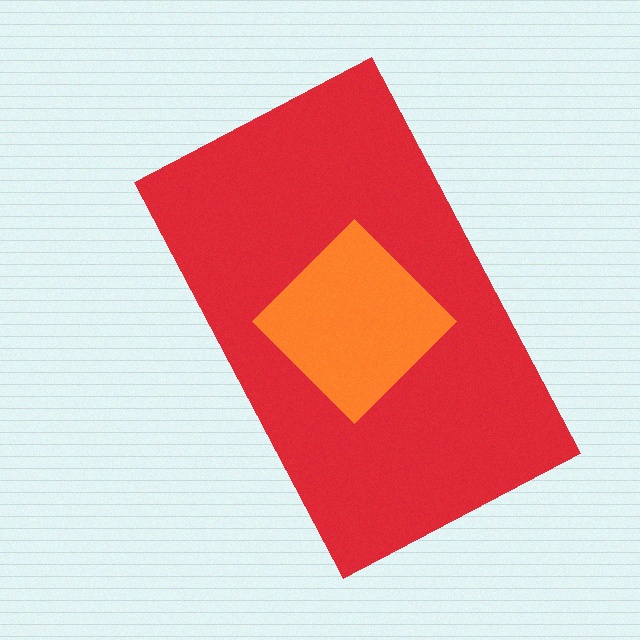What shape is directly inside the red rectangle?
The orange diamond.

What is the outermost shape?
The red rectangle.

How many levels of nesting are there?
2.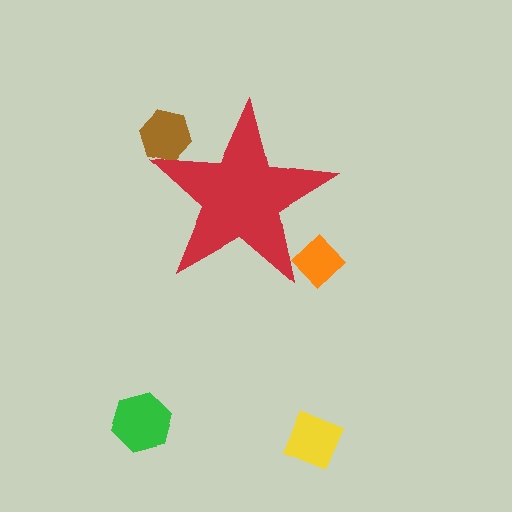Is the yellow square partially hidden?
No, the yellow square is fully visible.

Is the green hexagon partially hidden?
No, the green hexagon is fully visible.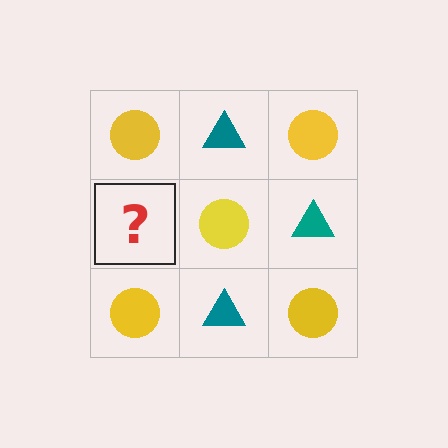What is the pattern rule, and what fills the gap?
The rule is that it alternates yellow circle and teal triangle in a checkerboard pattern. The gap should be filled with a teal triangle.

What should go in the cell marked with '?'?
The missing cell should contain a teal triangle.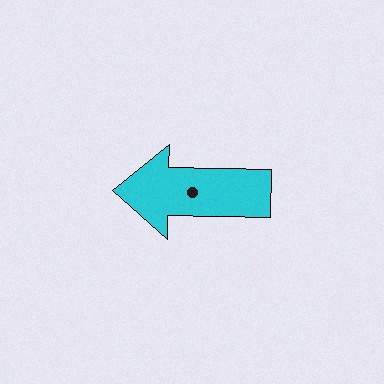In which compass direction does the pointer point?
West.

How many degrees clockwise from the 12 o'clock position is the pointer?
Approximately 271 degrees.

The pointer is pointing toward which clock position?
Roughly 9 o'clock.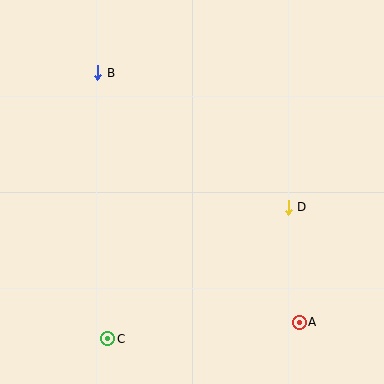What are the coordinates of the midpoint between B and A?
The midpoint between B and A is at (199, 197).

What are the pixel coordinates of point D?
Point D is at (288, 208).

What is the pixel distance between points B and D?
The distance between B and D is 233 pixels.